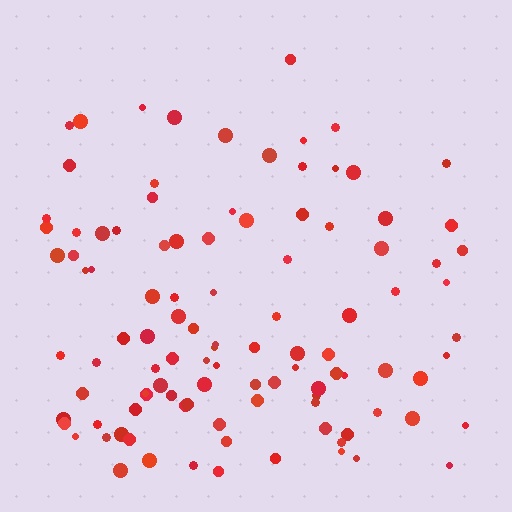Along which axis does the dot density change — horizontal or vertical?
Vertical.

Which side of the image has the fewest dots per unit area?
The top.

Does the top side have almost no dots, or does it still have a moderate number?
Still a moderate number, just noticeably fewer than the bottom.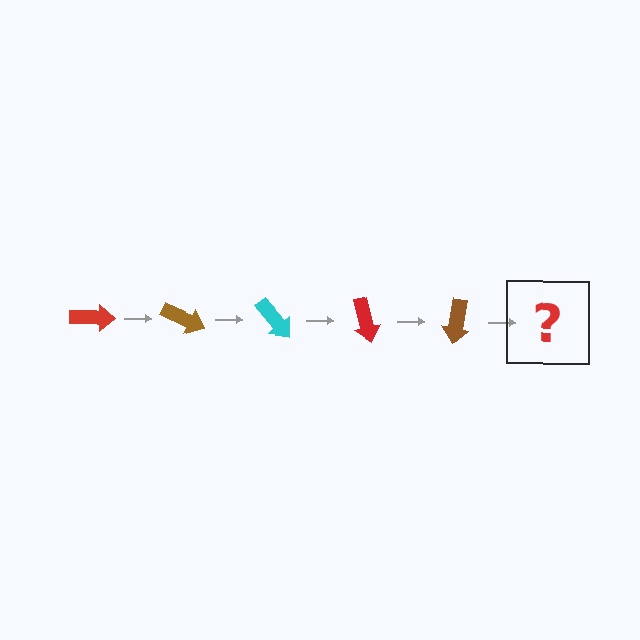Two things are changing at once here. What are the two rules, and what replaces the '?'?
The two rules are that it rotates 25 degrees each step and the color cycles through red, brown, and cyan. The '?' should be a cyan arrow, rotated 125 degrees from the start.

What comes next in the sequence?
The next element should be a cyan arrow, rotated 125 degrees from the start.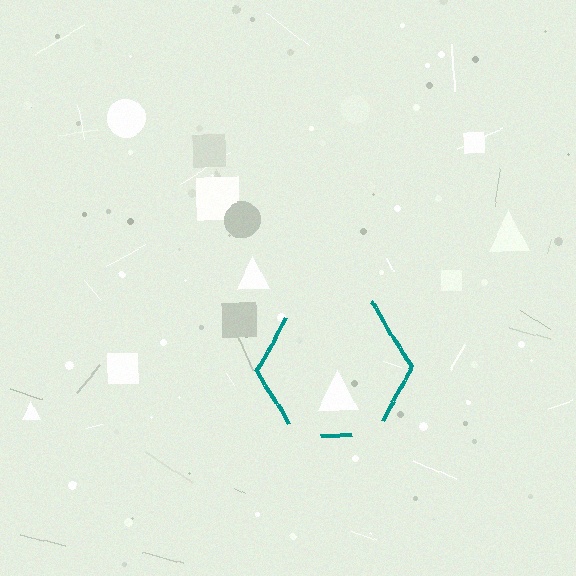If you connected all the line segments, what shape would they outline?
They would outline a hexagon.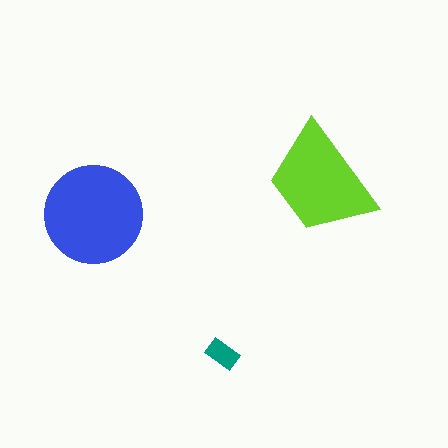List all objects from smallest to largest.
The teal rectangle, the lime trapezoid, the blue circle.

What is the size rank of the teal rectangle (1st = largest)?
3rd.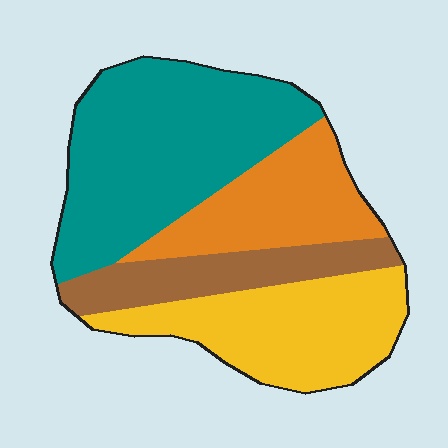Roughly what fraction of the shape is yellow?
Yellow covers 26% of the shape.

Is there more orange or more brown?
Orange.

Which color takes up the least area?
Brown, at roughly 15%.